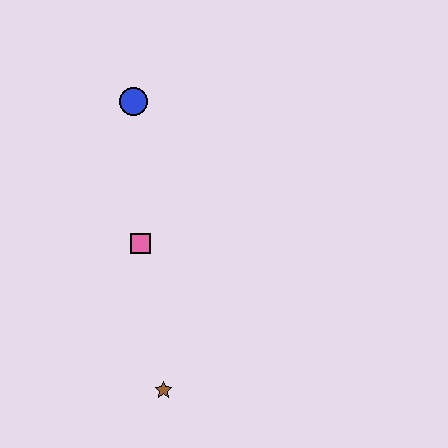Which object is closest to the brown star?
The pink square is closest to the brown star.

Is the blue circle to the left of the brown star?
Yes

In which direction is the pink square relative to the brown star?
The pink square is above the brown star.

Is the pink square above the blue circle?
No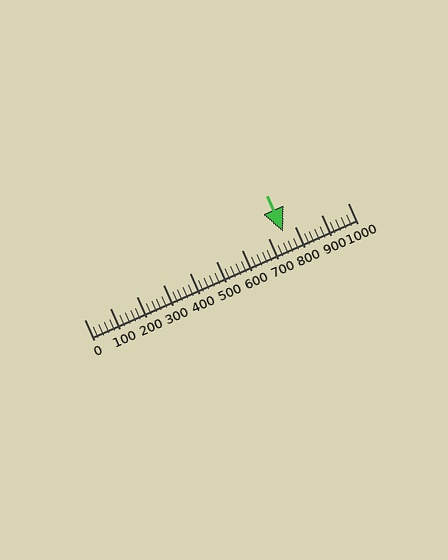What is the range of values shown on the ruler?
The ruler shows values from 0 to 1000.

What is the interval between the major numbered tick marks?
The major tick marks are spaced 100 units apart.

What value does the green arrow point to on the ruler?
The green arrow points to approximately 754.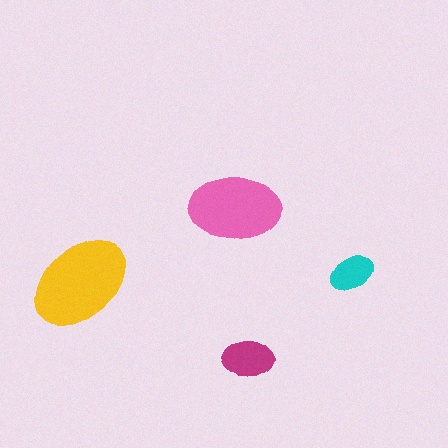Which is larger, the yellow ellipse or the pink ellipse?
The yellow one.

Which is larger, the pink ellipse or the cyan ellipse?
The pink one.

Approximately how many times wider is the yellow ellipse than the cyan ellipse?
About 2.5 times wider.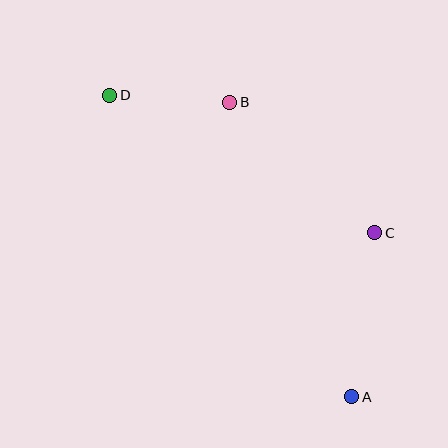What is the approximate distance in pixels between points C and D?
The distance between C and D is approximately 298 pixels.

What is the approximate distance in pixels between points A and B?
The distance between A and B is approximately 319 pixels.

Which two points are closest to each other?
Points B and D are closest to each other.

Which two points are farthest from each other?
Points A and D are farthest from each other.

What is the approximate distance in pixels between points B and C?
The distance between B and C is approximately 195 pixels.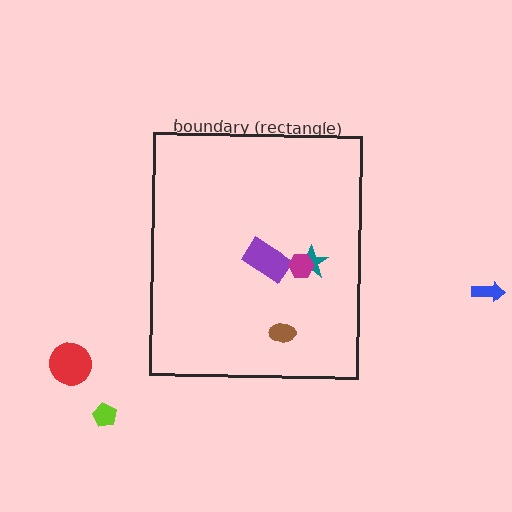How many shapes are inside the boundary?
4 inside, 3 outside.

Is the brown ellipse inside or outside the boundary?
Inside.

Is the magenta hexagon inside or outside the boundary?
Inside.